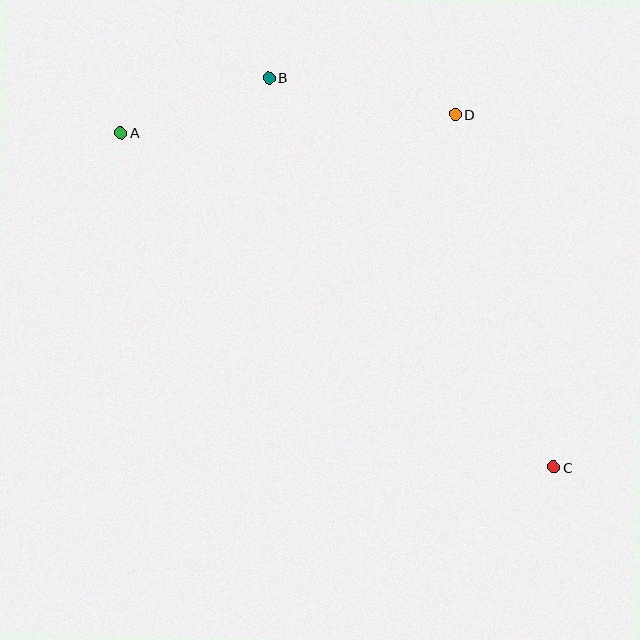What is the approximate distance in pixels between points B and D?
The distance between B and D is approximately 190 pixels.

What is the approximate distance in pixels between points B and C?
The distance between B and C is approximately 483 pixels.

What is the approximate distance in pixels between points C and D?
The distance between C and D is approximately 367 pixels.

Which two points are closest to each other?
Points A and B are closest to each other.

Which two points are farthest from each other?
Points A and C are farthest from each other.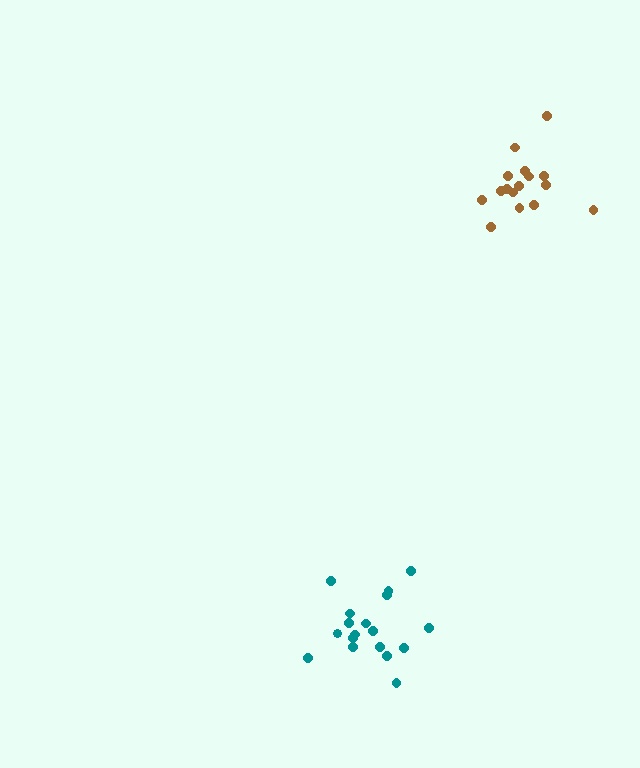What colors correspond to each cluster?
The clusters are colored: teal, brown.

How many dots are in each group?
Group 1: 18 dots, Group 2: 16 dots (34 total).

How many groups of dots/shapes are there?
There are 2 groups.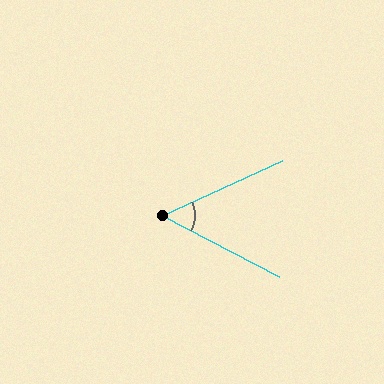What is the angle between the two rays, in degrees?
Approximately 52 degrees.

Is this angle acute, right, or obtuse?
It is acute.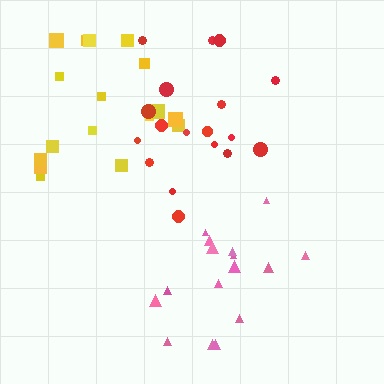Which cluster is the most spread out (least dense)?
Yellow.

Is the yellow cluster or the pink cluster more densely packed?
Pink.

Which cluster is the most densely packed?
Red.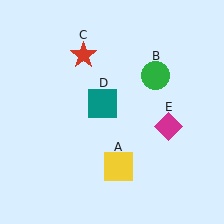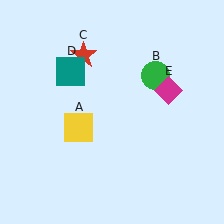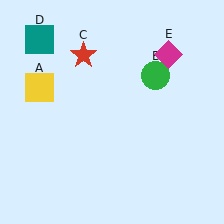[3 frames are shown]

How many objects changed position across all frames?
3 objects changed position: yellow square (object A), teal square (object D), magenta diamond (object E).